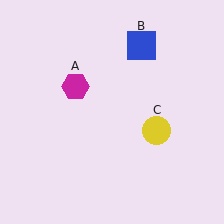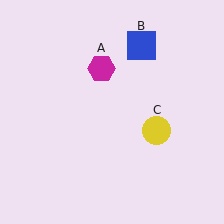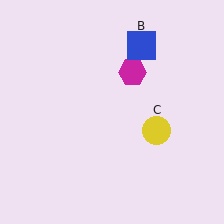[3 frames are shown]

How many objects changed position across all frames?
1 object changed position: magenta hexagon (object A).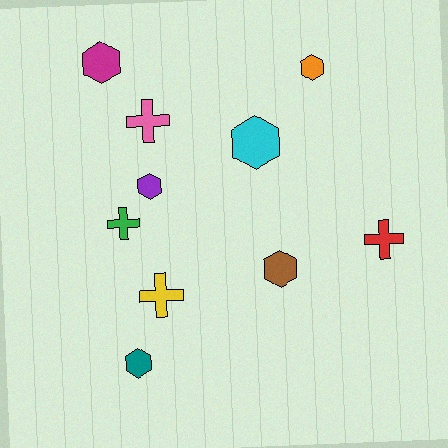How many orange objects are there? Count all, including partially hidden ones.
There is 1 orange object.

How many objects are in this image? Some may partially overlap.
There are 10 objects.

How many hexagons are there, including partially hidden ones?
There are 6 hexagons.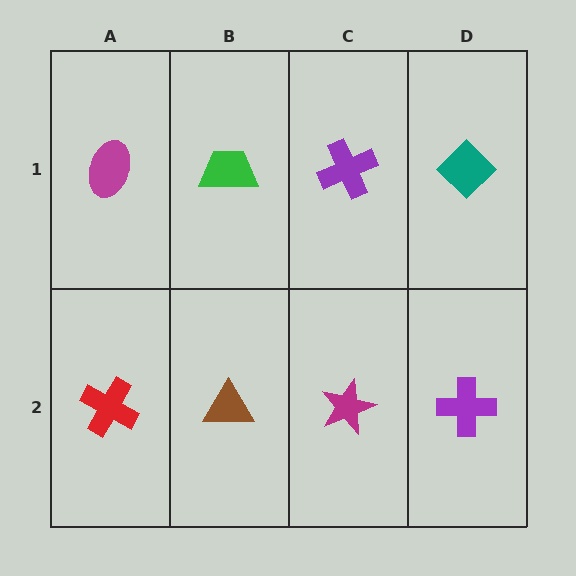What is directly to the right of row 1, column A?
A green trapezoid.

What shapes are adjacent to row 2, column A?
A magenta ellipse (row 1, column A), a brown triangle (row 2, column B).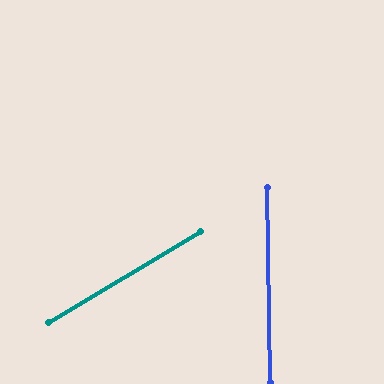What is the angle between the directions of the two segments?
Approximately 60 degrees.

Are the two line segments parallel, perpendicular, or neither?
Neither parallel nor perpendicular — they differ by about 60°.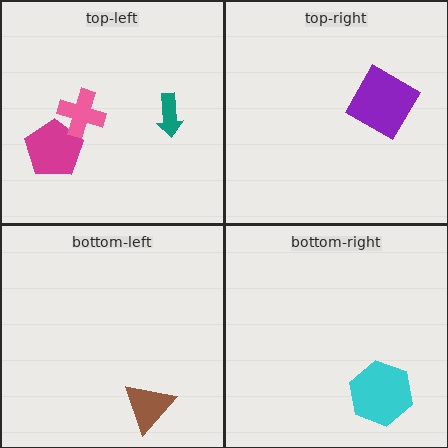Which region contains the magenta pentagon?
The top-left region.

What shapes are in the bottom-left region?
The brown triangle.